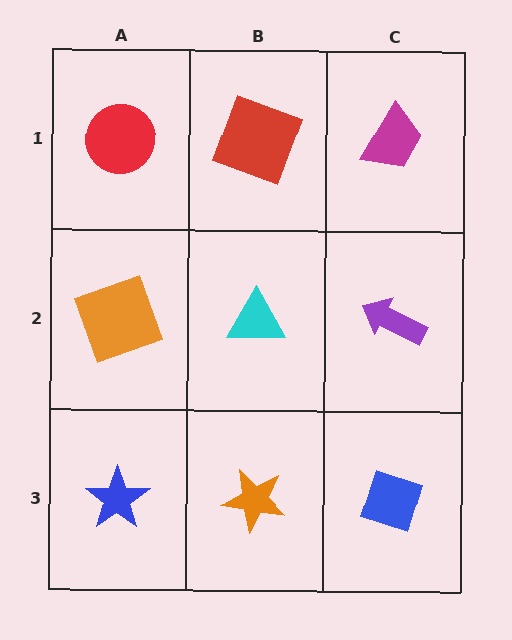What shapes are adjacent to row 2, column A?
A red circle (row 1, column A), a blue star (row 3, column A), a cyan triangle (row 2, column B).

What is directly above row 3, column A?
An orange square.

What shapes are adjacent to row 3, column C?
A purple arrow (row 2, column C), an orange star (row 3, column B).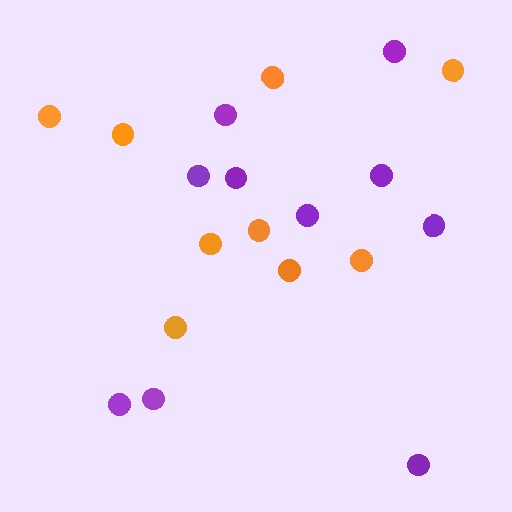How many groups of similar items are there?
There are 2 groups: one group of purple circles (10) and one group of orange circles (9).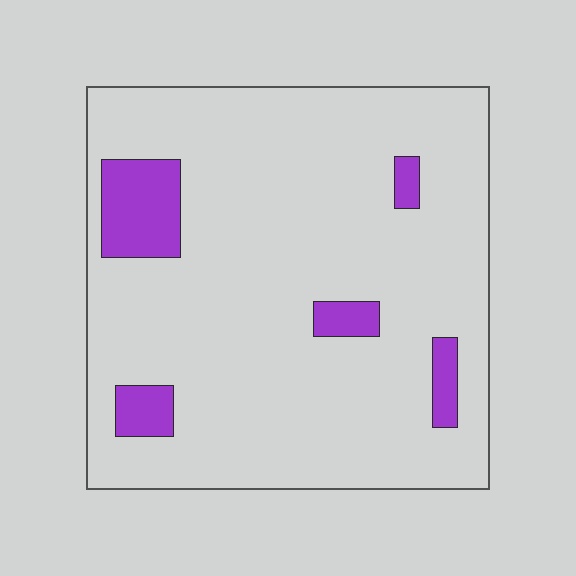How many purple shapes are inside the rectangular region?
5.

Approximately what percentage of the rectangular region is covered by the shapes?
Approximately 10%.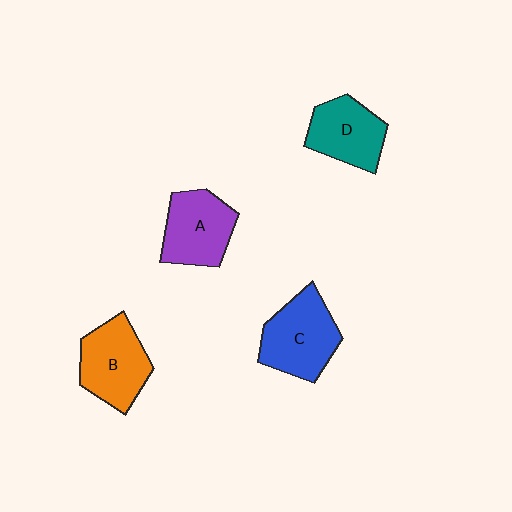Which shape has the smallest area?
Shape D (teal).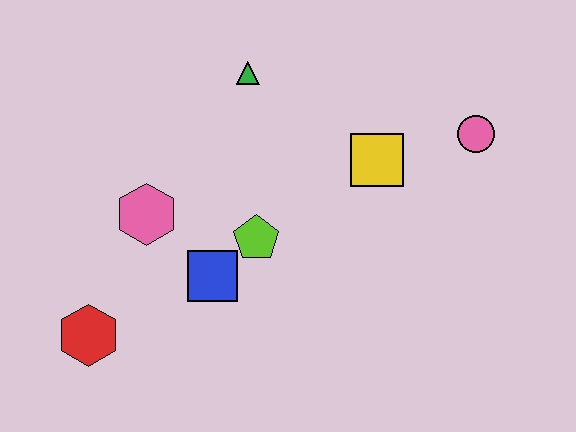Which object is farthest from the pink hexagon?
The pink circle is farthest from the pink hexagon.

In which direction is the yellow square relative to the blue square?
The yellow square is to the right of the blue square.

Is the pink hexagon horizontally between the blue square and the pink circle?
No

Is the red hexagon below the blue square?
Yes